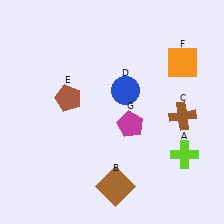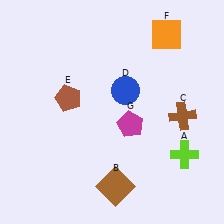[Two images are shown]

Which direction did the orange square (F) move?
The orange square (F) moved up.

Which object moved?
The orange square (F) moved up.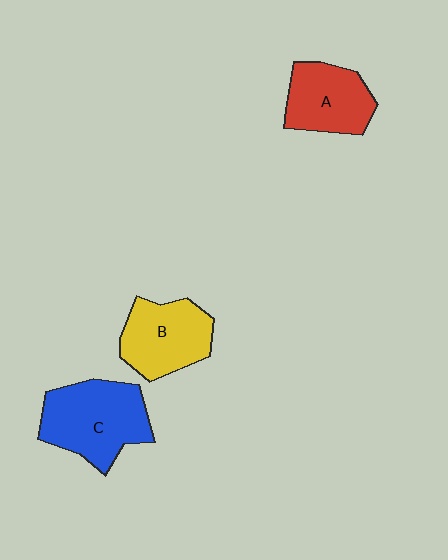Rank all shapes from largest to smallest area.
From largest to smallest: C (blue), B (yellow), A (red).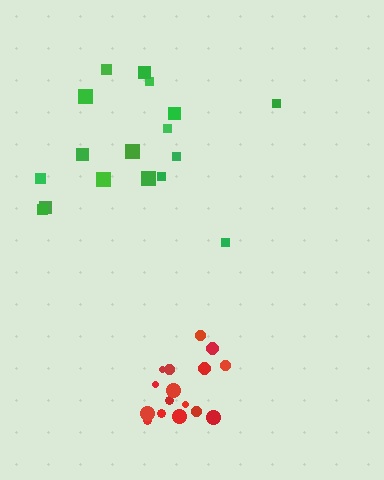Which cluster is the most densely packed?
Red.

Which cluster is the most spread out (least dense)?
Green.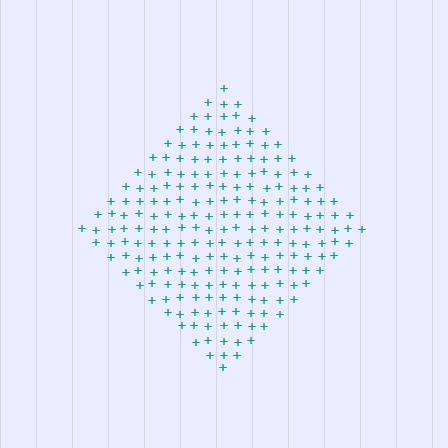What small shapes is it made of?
It is made of small plus signs.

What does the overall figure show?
The overall figure shows a diamond.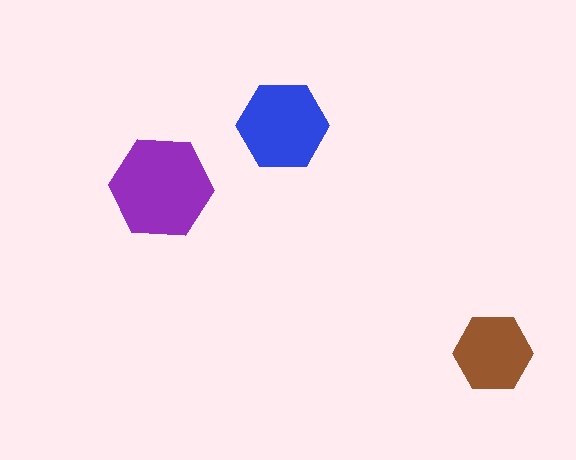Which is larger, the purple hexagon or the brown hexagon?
The purple one.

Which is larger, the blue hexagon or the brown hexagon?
The blue one.